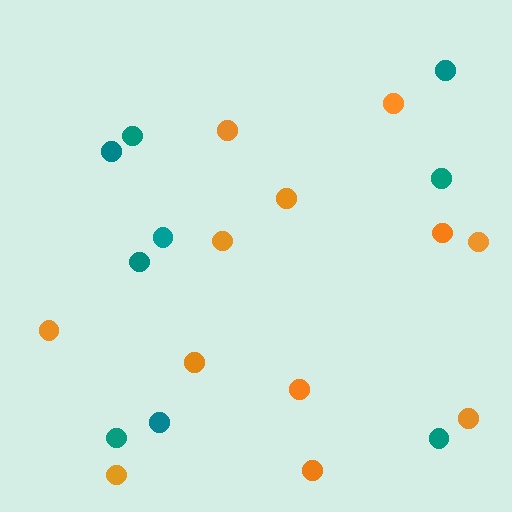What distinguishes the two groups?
There are 2 groups: one group of teal circles (9) and one group of orange circles (12).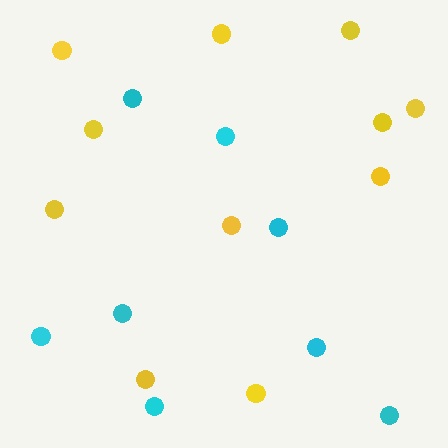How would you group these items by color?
There are 2 groups: one group of cyan circles (8) and one group of yellow circles (11).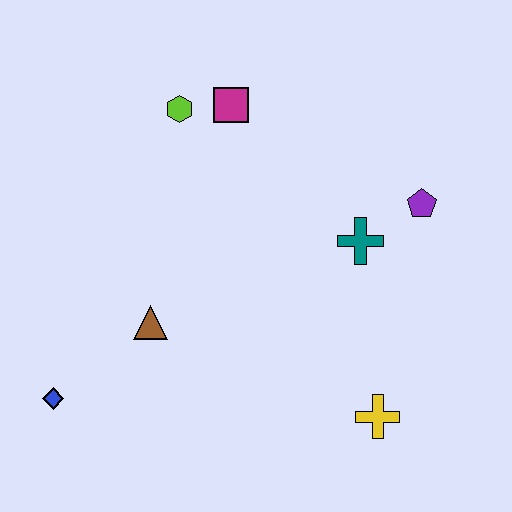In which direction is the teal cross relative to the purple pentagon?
The teal cross is to the left of the purple pentagon.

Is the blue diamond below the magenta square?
Yes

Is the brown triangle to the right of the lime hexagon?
No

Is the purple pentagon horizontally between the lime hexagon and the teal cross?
No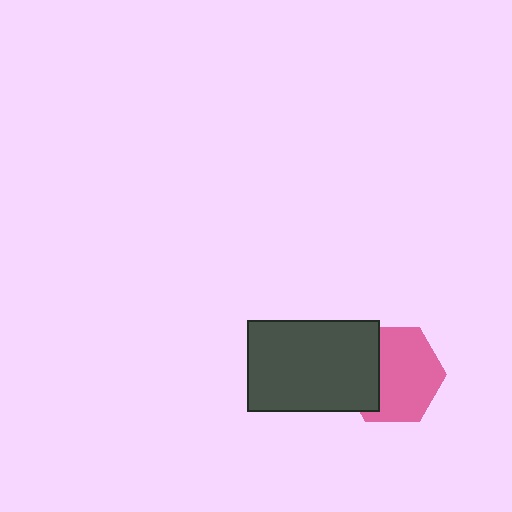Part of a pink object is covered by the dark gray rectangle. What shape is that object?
It is a hexagon.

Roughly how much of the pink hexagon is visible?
Most of it is visible (roughly 68%).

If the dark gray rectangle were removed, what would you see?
You would see the complete pink hexagon.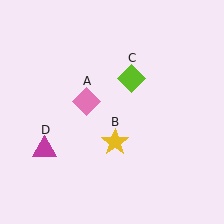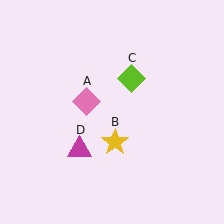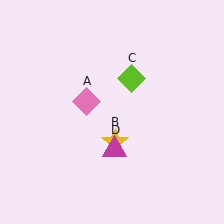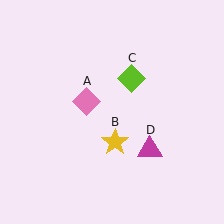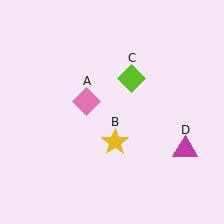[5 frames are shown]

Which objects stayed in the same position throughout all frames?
Pink diamond (object A) and yellow star (object B) and lime diamond (object C) remained stationary.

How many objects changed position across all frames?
1 object changed position: magenta triangle (object D).